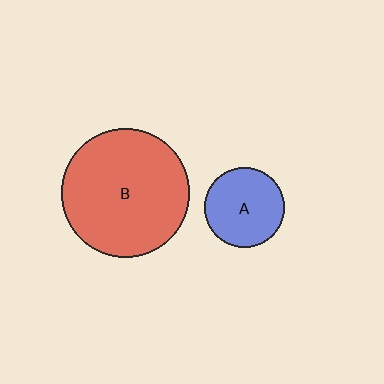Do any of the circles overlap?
No, none of the circles overlap.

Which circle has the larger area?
Circle B (red).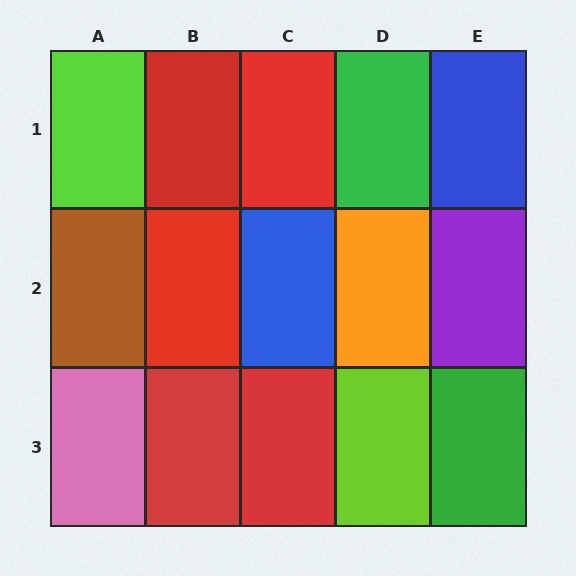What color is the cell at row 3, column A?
Pink.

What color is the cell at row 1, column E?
Blue.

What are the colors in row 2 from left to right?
Brown, red, blue, orange, purple.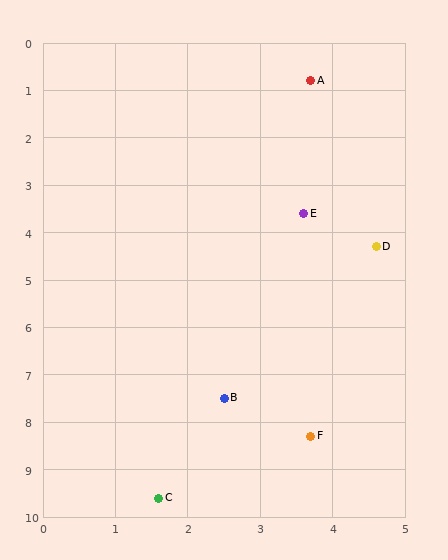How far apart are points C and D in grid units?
Points C and D are about 6.1 grid units apart.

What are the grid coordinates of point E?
Point E is at approximately (3.6, 3.6).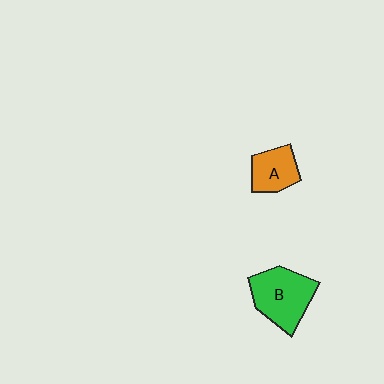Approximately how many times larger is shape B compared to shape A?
Approximately 1.6 times.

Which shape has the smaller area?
Shape A (orange).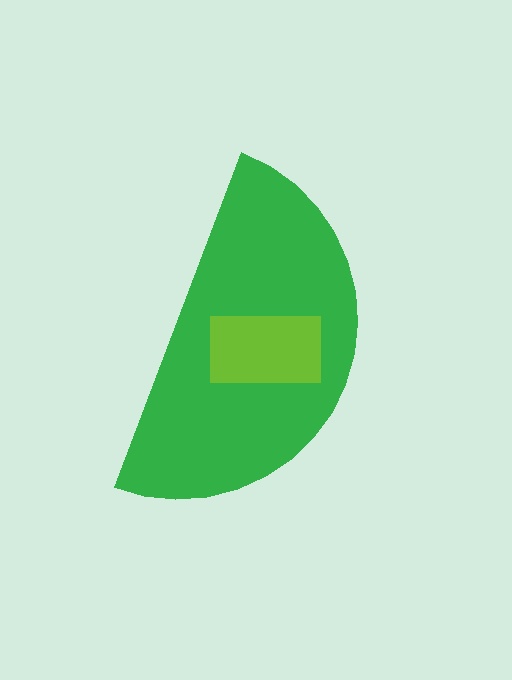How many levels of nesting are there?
2.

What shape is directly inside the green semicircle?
The lime rectangle.